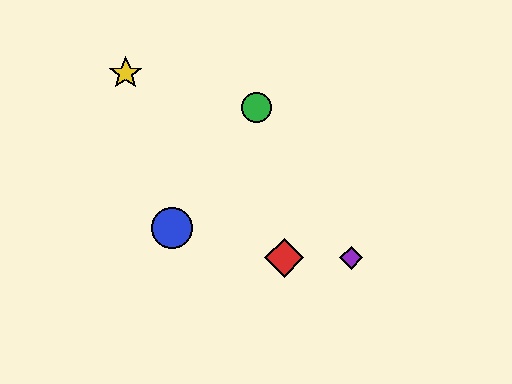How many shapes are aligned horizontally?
2 shapes (the red diamond, the purple diamond) are aligned horizontally.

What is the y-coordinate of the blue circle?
The blue circle is at y≈228.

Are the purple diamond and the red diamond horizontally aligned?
Yes, both are at y≈258.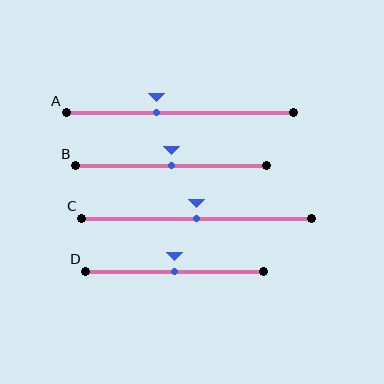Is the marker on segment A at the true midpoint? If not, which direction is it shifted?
No, the marker on segment A is shifted to the left by about 11% of the segment length.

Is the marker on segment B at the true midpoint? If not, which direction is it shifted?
Yes, the marker on segment B is at the true midpoint.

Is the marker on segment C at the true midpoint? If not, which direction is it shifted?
Yes, the marker on segment C is at the true midpoint.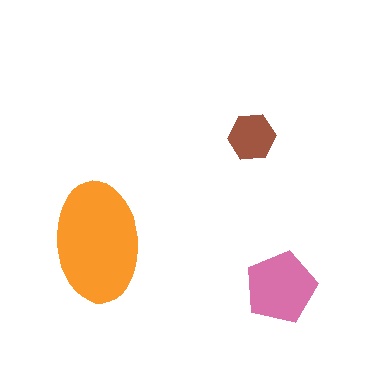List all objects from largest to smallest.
The orange ellipse, the pink pentagon, the brown hexagon.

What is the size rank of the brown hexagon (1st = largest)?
3rd.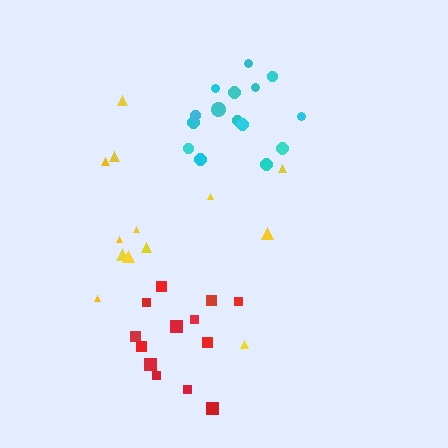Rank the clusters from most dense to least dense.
cyan, red, yellow.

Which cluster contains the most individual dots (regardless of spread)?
Cyan (15).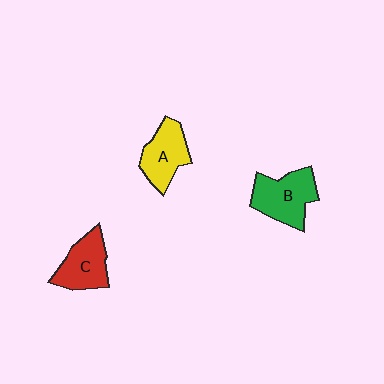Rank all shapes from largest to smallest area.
From largest to smallest: B (green), C (red), A (yellow).